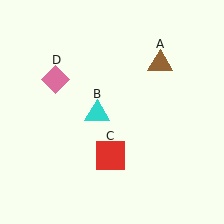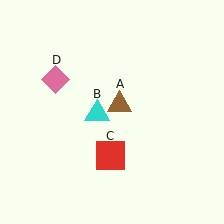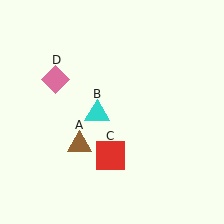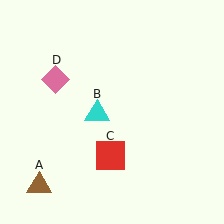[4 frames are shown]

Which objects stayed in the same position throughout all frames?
Cyan triangle (object B) and red square (object C) and pink diamond (object D) remained stationary.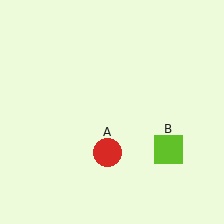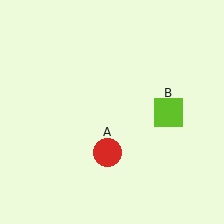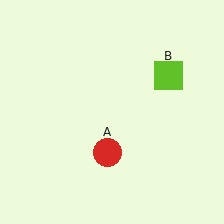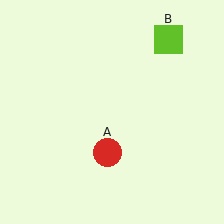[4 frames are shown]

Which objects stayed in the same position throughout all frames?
Red circle (object A) remained stationary.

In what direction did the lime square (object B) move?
The lime square (object B) moved up.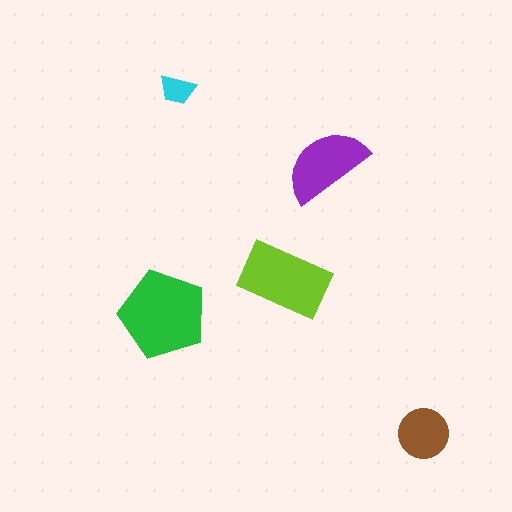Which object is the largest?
The green pentagon.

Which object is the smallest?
The cyan trapezoid.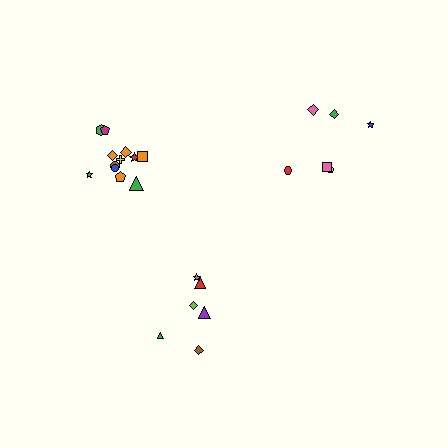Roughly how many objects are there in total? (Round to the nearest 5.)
Roughly 25 objects in total.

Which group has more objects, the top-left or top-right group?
The top-left group.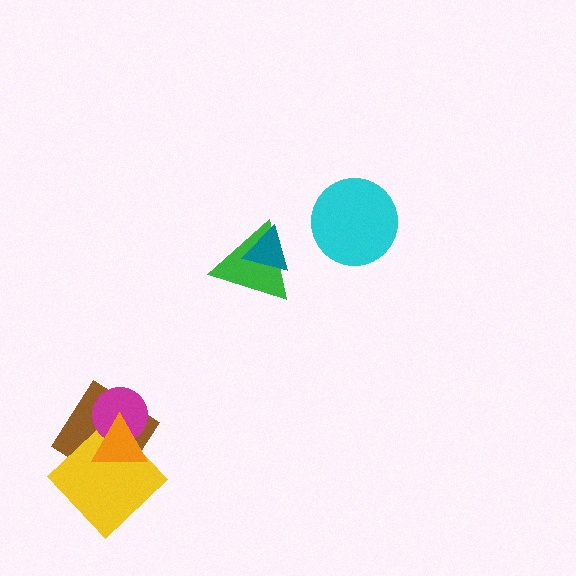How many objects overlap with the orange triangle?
3 objects overlap with the orange triangle.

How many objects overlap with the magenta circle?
2 objects overlap with the magenta circle.